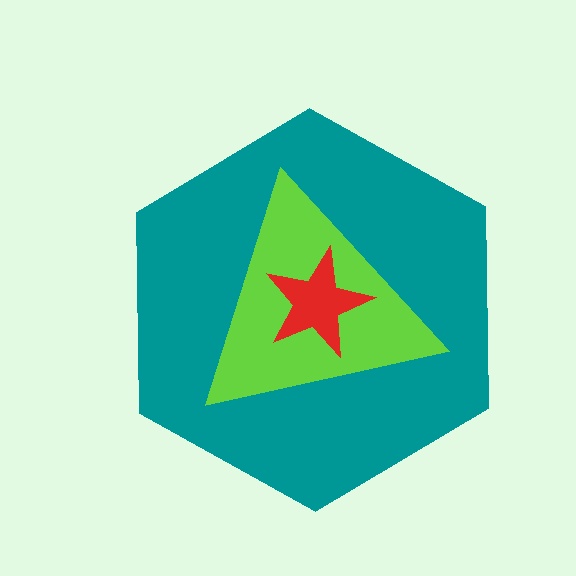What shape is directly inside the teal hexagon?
The lime triangle.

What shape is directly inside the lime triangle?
The red star.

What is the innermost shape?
The red star.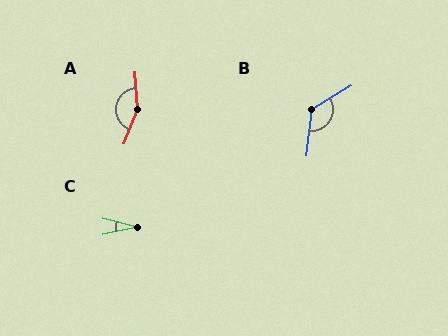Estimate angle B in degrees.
Approximately 129 degrees.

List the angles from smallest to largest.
C (27°), B (129°), A (154°).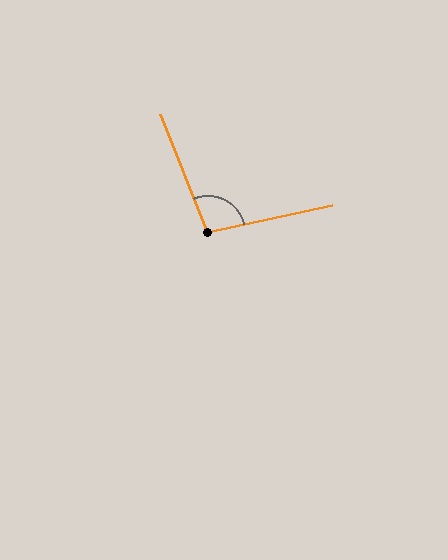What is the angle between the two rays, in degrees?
Approximately 100 degrees.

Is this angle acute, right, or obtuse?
It is obtuse.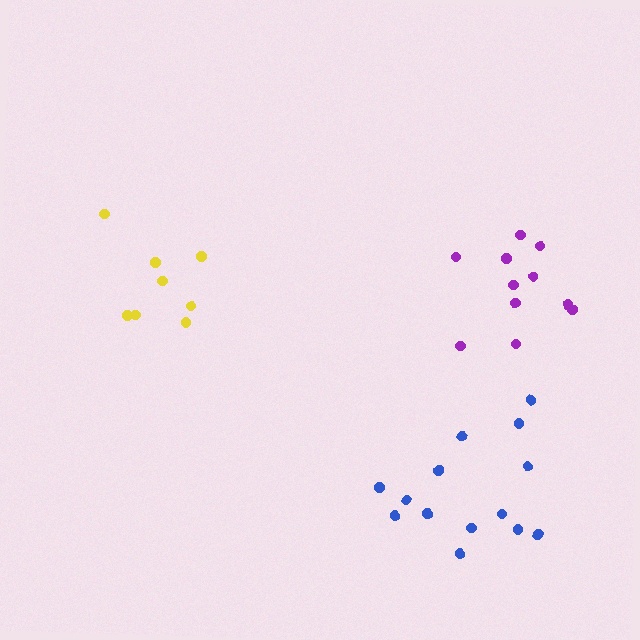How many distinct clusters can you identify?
There are 3 distinct clusters.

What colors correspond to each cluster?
The clusters are colored: blue, yellow, purple.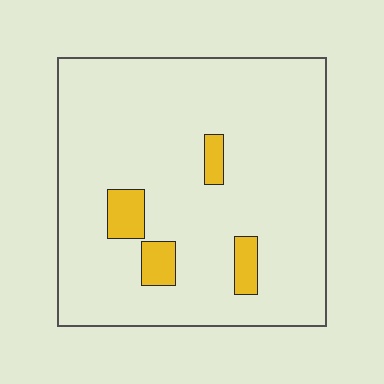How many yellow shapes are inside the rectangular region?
4.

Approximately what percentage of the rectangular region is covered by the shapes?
Approximately 10%.